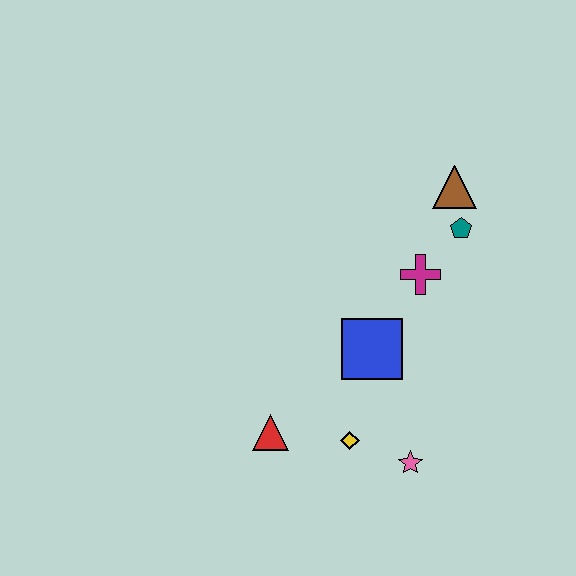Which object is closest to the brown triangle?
The teal pentagon is closest to the brown triangle.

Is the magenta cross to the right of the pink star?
Yes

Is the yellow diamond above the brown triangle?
No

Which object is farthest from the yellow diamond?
The brown triangle is farthest from the yellow diamond.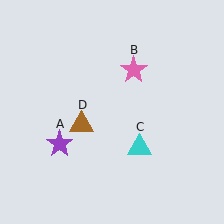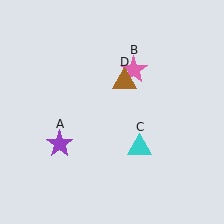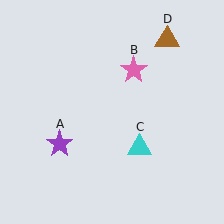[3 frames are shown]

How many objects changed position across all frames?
1 object changed position: brown triangle (object D).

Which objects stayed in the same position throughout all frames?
Purple star (object A) and pink star (object B) and cyan triangle (object C) remained stationary.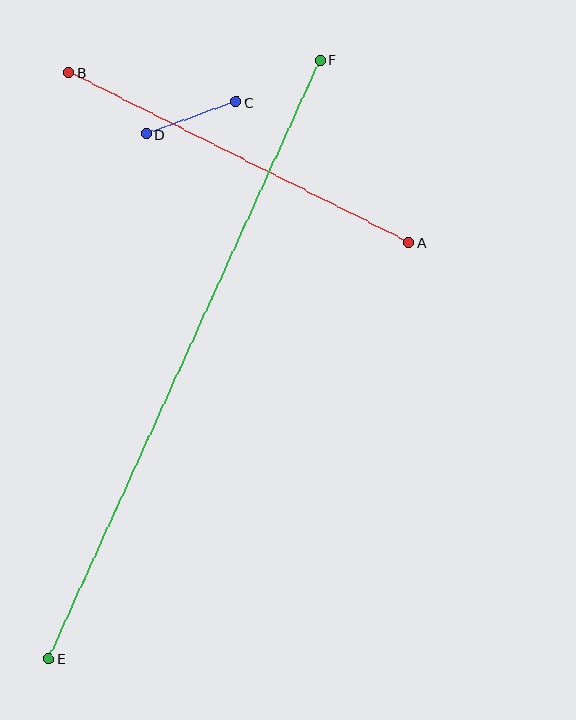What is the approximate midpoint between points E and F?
The midpoint is at approximately (184, 359) pixels.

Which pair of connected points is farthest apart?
Points E and F are farthest apart.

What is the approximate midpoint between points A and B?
The midpoint is at approximately (239, 158) pixels.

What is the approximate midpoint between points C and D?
The midpoint is at approximately (191, 118) pixels.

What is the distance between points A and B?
The distance is approximately 380 pixels.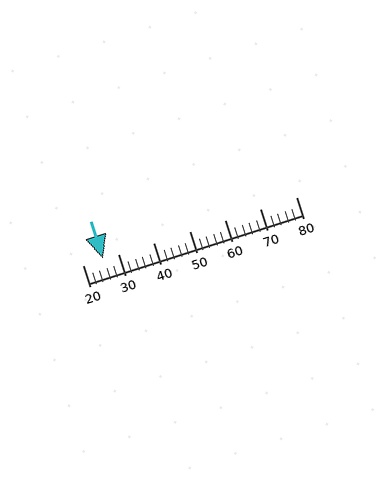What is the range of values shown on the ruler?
The ruler shows values from 20 to 80.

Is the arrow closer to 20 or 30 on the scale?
The arrow is closer to 30.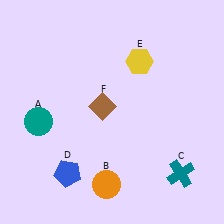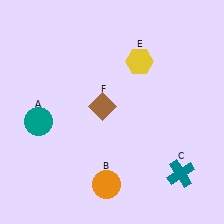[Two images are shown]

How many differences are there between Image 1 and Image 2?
There is 1 difference between the two images.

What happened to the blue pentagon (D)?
The blue pentagon (D) was removed in Image 2. It was in the bottom-left area of Image 1.